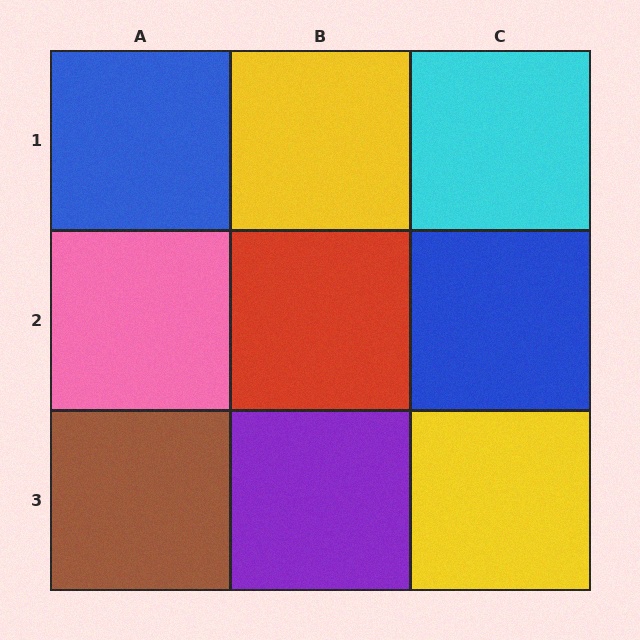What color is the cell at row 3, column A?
Brown.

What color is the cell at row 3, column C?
Yellow.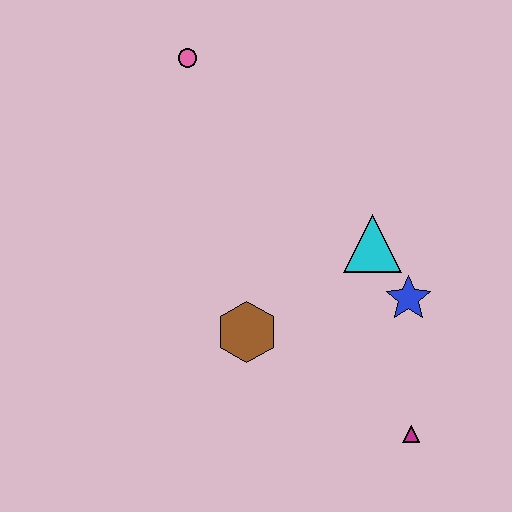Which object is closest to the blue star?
The cyan triangle is closest to the blue star.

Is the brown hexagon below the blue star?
Yes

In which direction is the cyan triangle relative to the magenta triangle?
The cyan triangle is above the magenta triangle.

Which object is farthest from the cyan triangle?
The pink circle is farthest from the cyan triangle.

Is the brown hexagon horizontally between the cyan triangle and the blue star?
No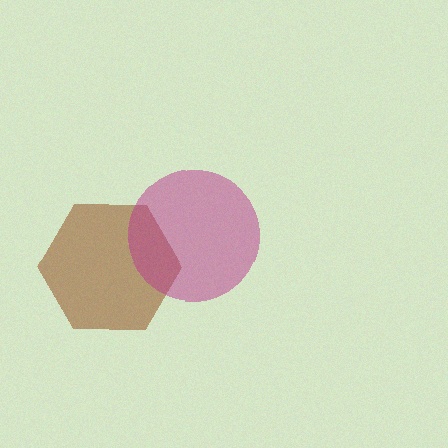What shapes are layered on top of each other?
The layered shapes are: a brown hexagon, a magenta circle.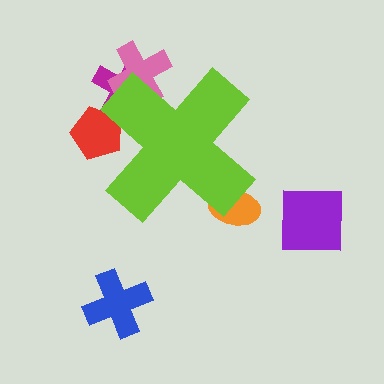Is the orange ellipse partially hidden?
Yes, the orange ellipse is partially hidden behind the lime cross.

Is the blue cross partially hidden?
No, the blue cross is fully visible.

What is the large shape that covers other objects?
A lime cross.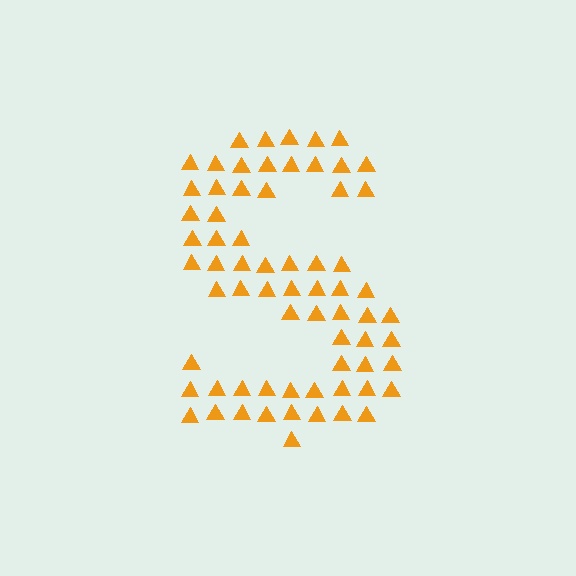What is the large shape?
The large shape is the letter S.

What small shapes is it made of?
It is made of small triangles.